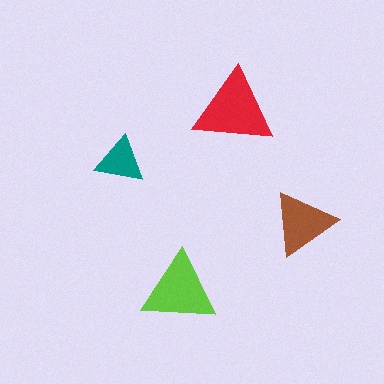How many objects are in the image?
There are 4 objects in the image.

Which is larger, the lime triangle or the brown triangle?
The lime one.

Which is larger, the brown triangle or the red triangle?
The red one.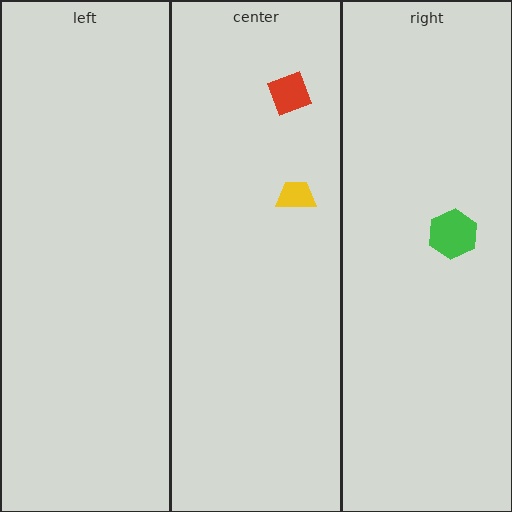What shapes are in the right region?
The green hexagon.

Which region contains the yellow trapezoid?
The center region.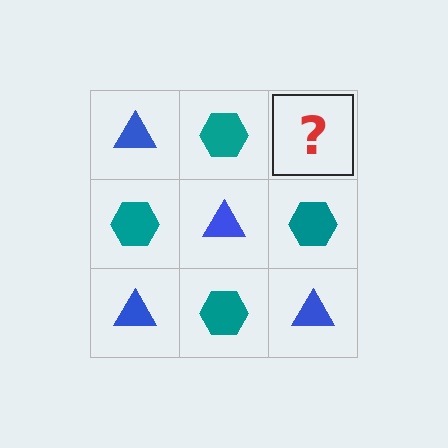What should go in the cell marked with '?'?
The missing cell should contain a blue triangle.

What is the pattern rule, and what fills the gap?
The rule is that it alternates blue triangle and teal hexagon in a checkerboard pattern. The gap should be filled with a blue triangle.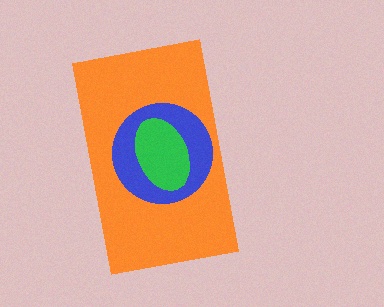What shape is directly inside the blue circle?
The green ellipse.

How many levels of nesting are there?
3.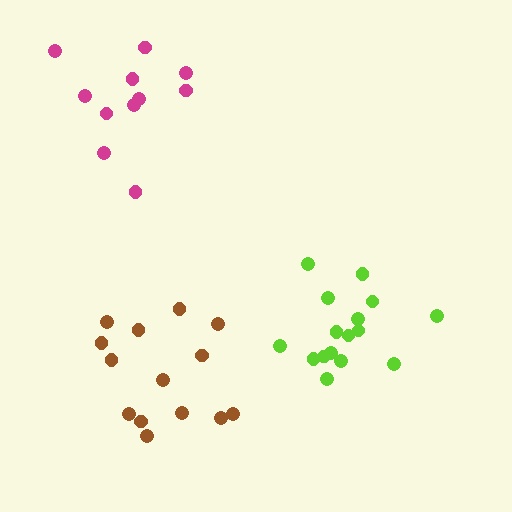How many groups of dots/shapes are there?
There are 3 groups.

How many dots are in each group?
Group 1: 11 dots, Group 2: 16 dots, Group 3: 14 dots (41 total).